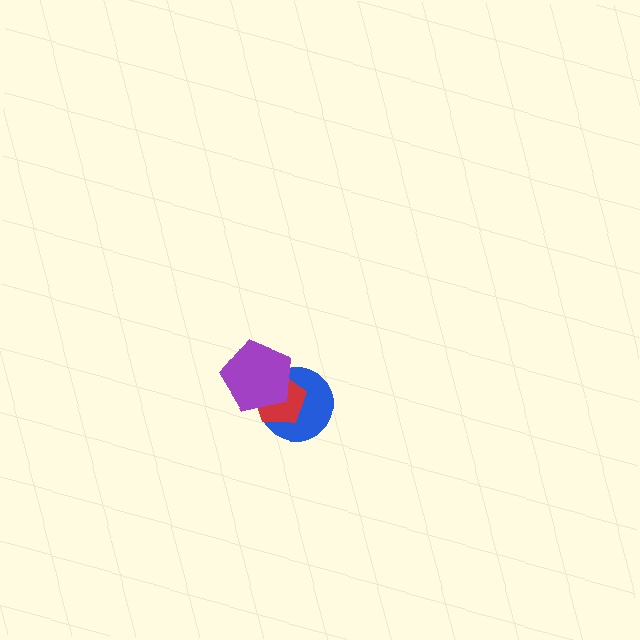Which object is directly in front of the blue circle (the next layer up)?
The red pentagon is directly in front of the blue circle.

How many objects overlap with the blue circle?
2 objects overlap with the blue circle.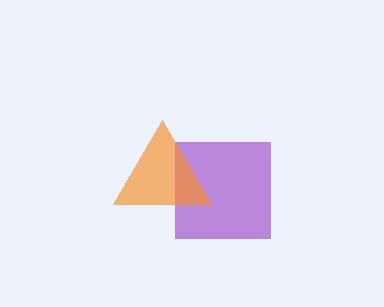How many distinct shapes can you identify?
There are 2 distinct shapes: a purple square, an orange triangle.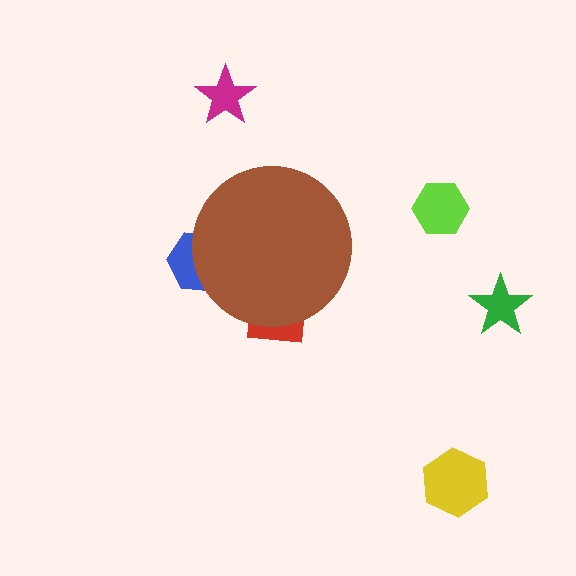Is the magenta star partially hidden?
No, the magenta star is fully visible.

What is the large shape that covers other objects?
A brown circle.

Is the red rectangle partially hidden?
Yes, the red rectangle is partially hidden behind the brown circle.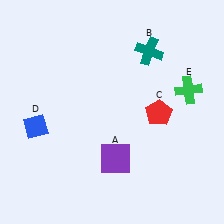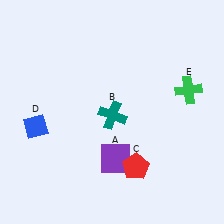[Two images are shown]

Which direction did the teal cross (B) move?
The teal cross (B) moved down.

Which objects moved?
The objects that moved are: the teal cross (B), the red pentagon (C).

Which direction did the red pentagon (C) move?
The red pentagon (C) moved down.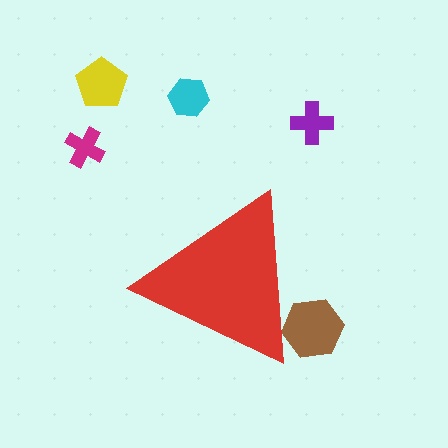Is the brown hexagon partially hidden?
Yes, the brown hexagon is partially hidden behind the red triangle.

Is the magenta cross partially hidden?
No, the magenta cross is fully visible.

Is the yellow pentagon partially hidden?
No, the yellow pentagon is fully visible.